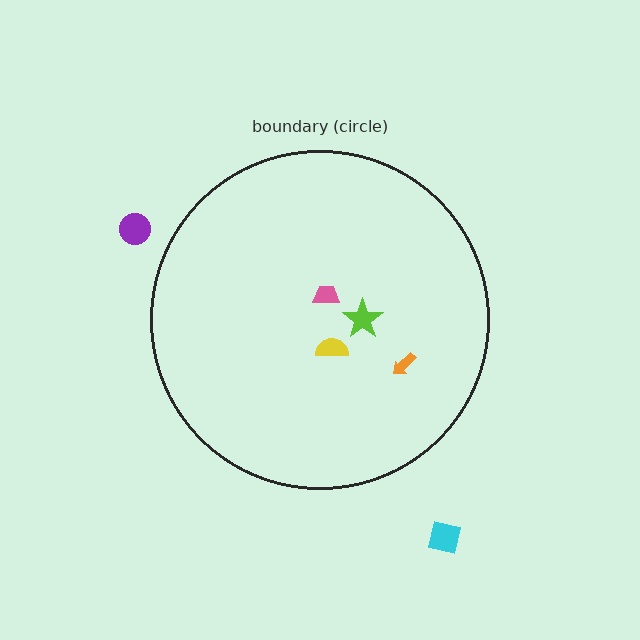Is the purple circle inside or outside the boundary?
Outside.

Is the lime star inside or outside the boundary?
Inside.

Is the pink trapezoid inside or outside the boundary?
Inside.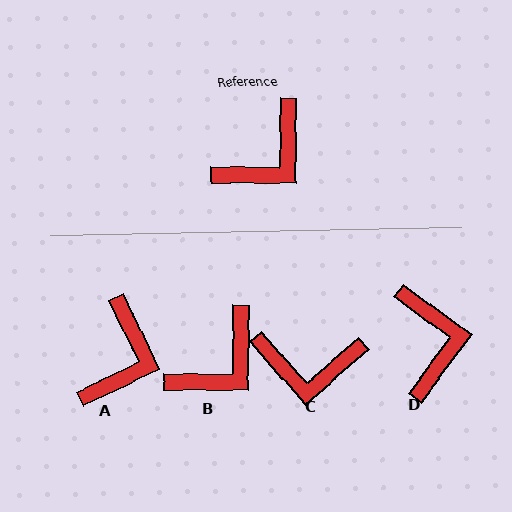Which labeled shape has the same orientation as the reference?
B.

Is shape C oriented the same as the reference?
No, it is off by about 48 degrees.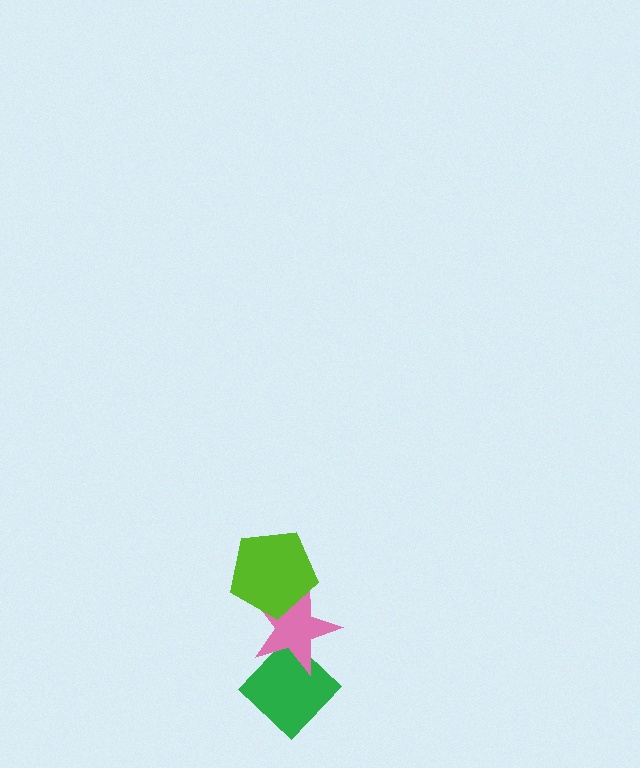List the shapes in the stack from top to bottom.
From top to bottom: the lime pentagon, the pink star, the green diamond.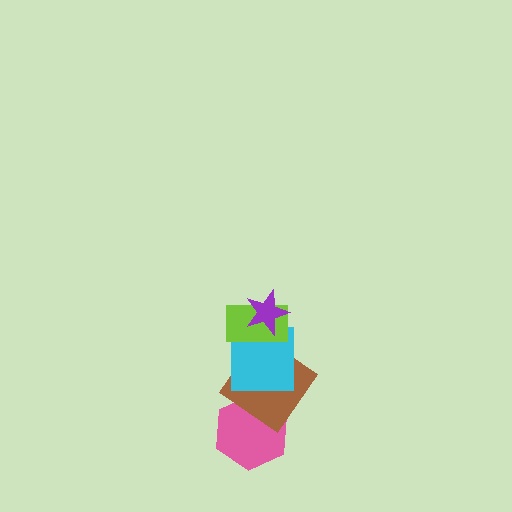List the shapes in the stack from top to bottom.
From top to bottom: the purple star, the lime rectangle, the cyan square, the brown diamond, the pink hexagon.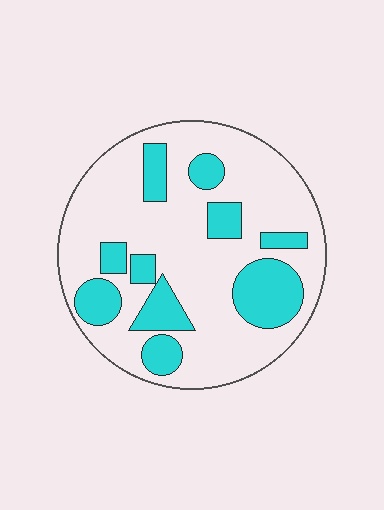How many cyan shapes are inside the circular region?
10.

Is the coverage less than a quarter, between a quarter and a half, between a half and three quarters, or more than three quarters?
Between a quarter and a half.